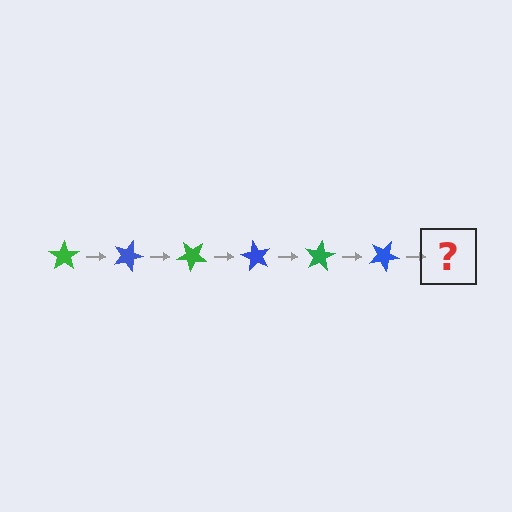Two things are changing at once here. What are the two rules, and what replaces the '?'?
The two rules are that it rotates 20 degrees each step and the color cycles through green and blue. The '?' should be a green star, rotated 120 degrees from the start.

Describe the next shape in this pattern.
It should be a green star, rotated 120 degrees from the start.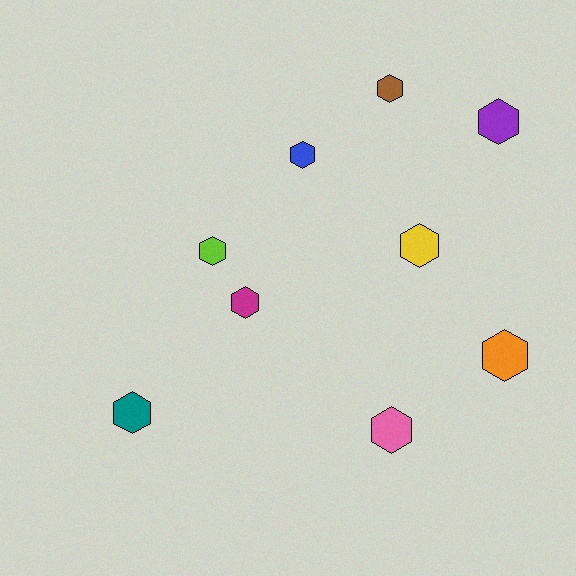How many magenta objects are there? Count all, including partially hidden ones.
There is 1 magenta object.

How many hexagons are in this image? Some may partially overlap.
There are 9 hexagons.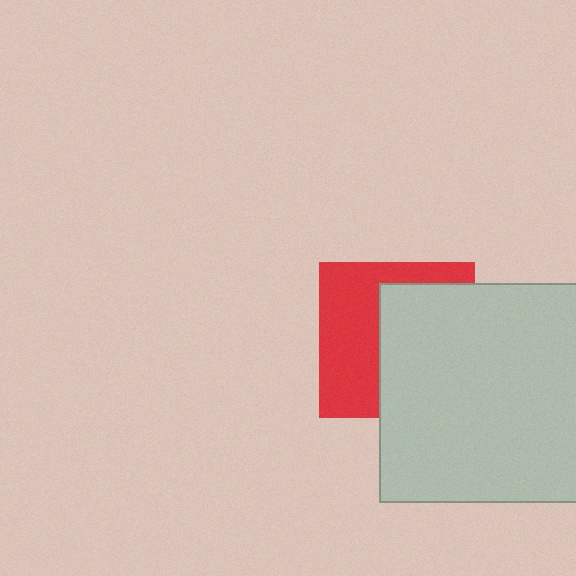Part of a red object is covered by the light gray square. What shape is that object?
It is a square.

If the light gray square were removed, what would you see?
You would see the complete red square.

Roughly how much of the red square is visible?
About half of it is visible (roughly 47%).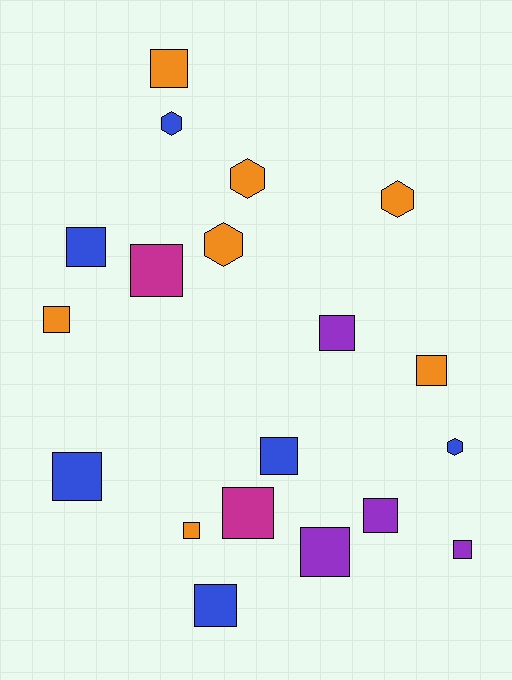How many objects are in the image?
There are 19 objects.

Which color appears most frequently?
Orange, with 7 objects.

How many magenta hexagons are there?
There are no magenta hexagons.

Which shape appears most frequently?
Square, with 14 objects.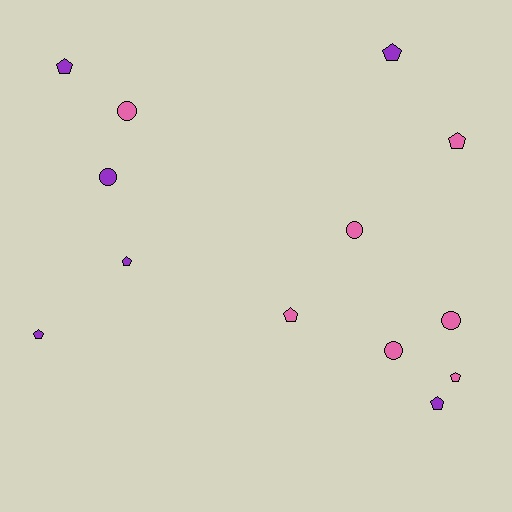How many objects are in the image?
There are 13 objects.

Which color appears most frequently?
Pink, with 7 objects.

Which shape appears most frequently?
Pentagon, with 8 objects.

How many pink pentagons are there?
There are 3 pink pentagons.